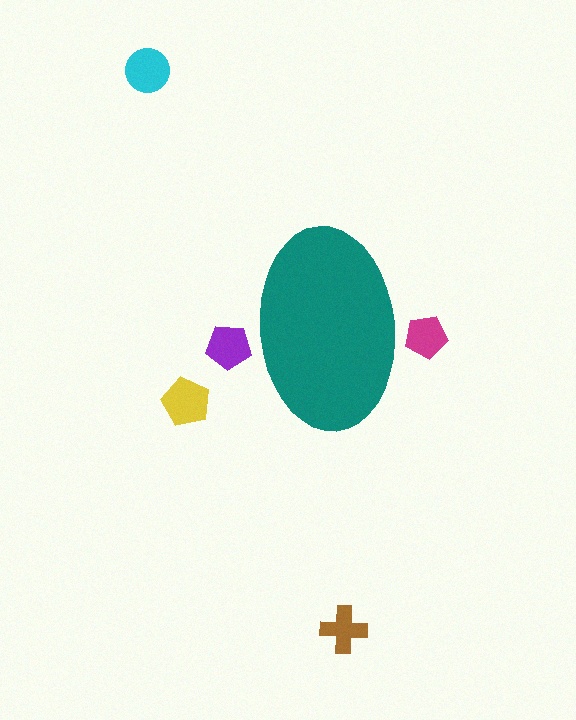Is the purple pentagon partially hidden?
Yes, the purple pentagon is partially hidden behind the teal ellipse.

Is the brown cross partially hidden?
No, the brown cross is fully visible.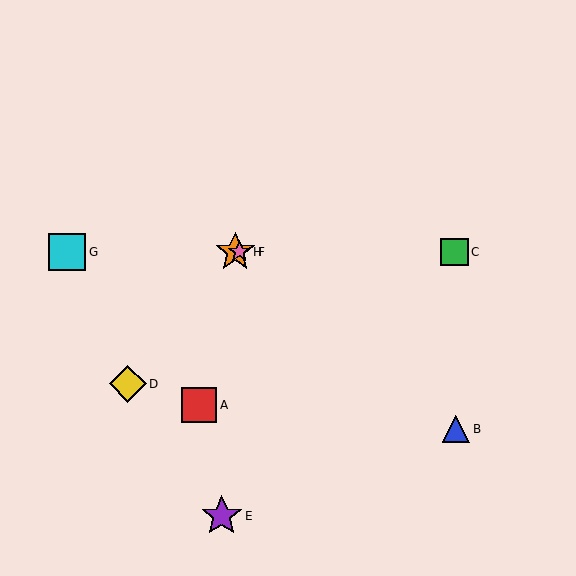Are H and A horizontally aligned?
No, H is at y≈252 and A is at y≈405.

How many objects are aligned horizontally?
4 objects (C, F, G, H) are aligned horizontally.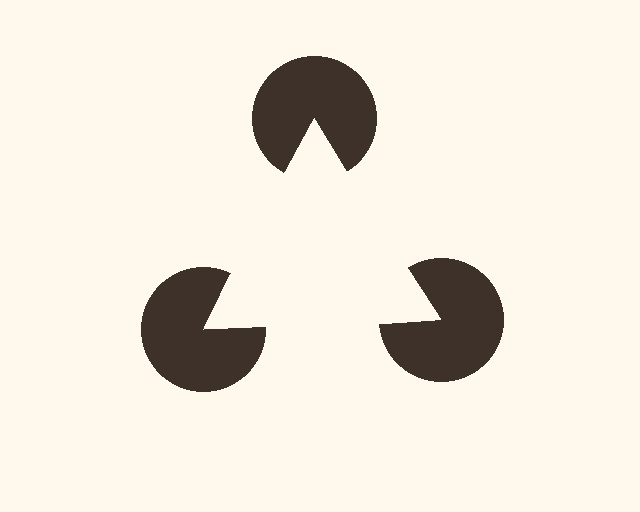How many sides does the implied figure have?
3 sides.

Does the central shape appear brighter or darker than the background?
It typically appears slightly brighter than the background, even though no actual brightness change is drawn.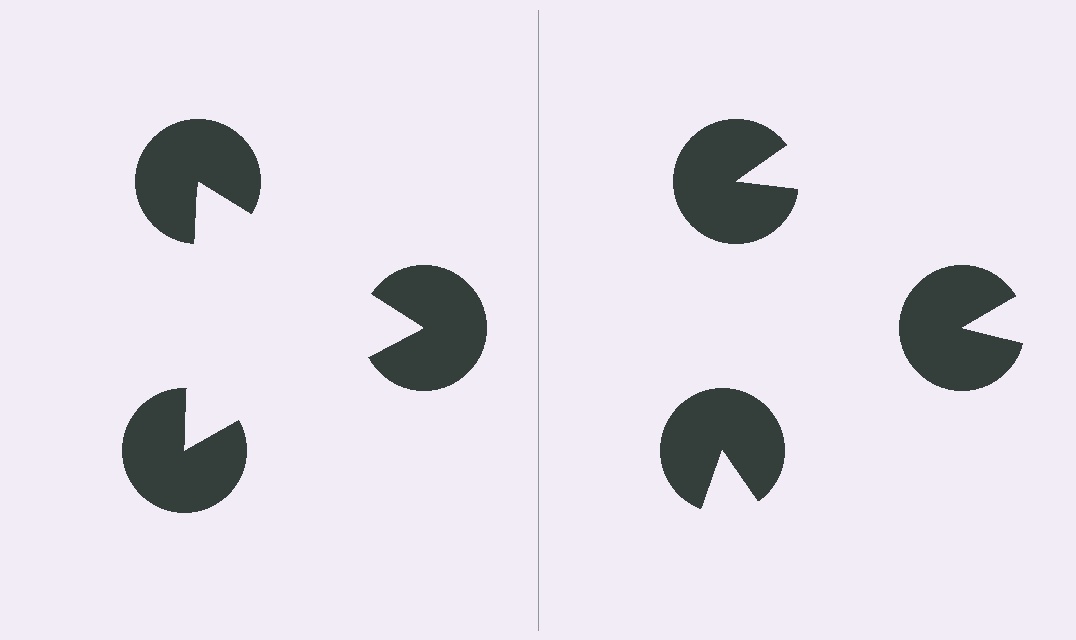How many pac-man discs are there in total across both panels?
6 — 3 on each side.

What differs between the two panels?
The pac-man discs are positioned identically on both sides; only the wedge orientations differ. On the left they align to a triangle; on the right they are misaligned.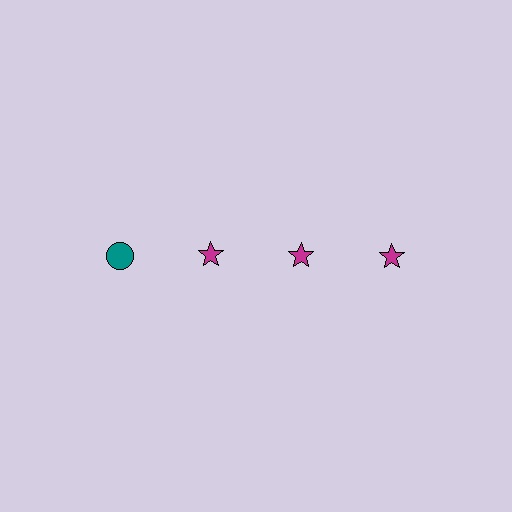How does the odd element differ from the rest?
It differs in both color (teal instead of magenta) and shape (circle instead of star).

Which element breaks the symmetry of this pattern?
The teal circle in the top row, leftmost column breaks the symmetry. All other shapes are magenta stars.